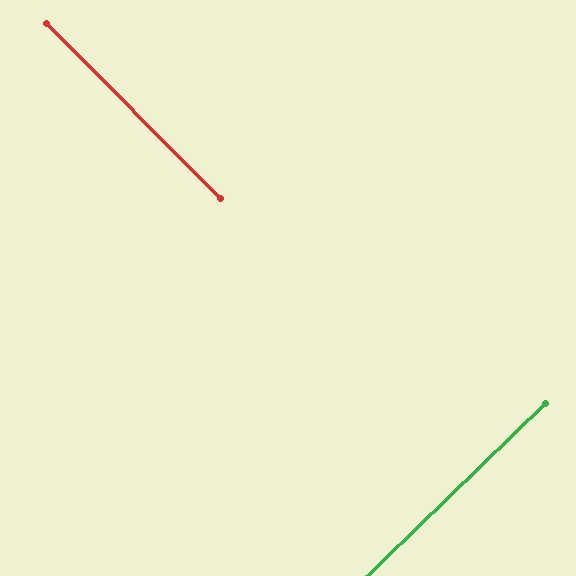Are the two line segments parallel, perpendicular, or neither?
Perpendicular — they meet at approximately 89°.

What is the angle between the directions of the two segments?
Approximately 89 degrees.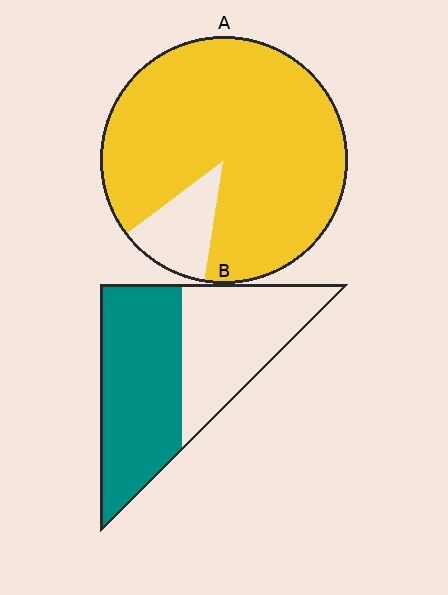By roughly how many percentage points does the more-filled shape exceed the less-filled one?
By roughly 35 percentage points (A over B).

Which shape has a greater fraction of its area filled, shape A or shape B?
Shape A.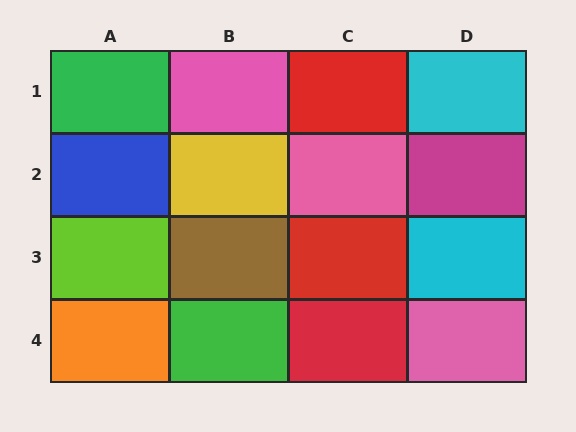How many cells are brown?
1 cell is brown.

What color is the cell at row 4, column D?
Pink.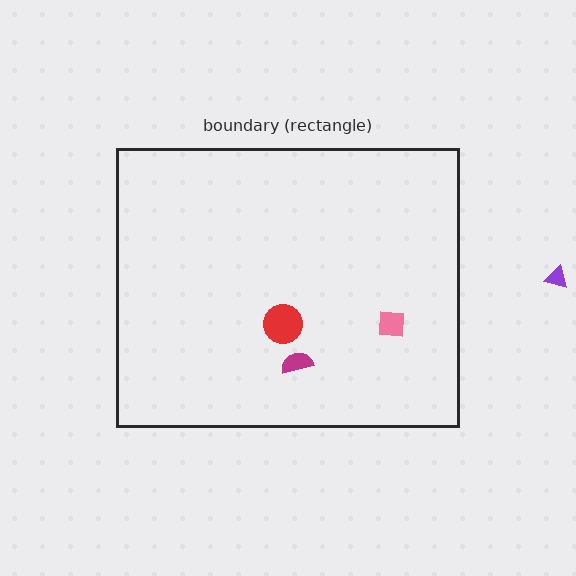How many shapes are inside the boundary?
3 inside, 1 outside.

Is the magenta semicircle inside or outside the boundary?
Inside.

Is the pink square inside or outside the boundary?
Inside.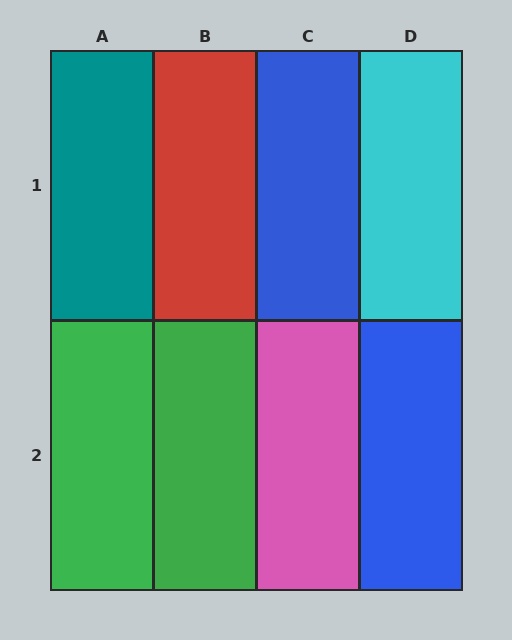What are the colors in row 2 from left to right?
Green, green, pink, blue.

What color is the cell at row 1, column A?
Teal.